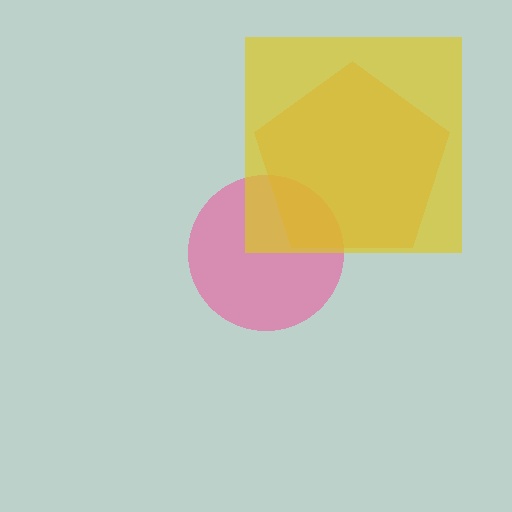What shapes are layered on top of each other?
The layered shapes are: a pink circle, an orange pentagon, a yellow square.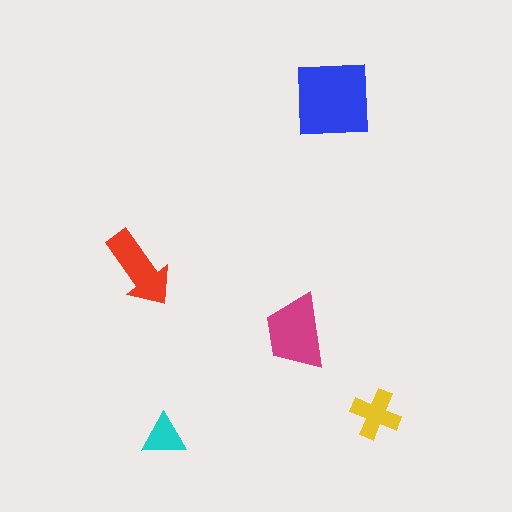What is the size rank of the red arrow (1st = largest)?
3rd.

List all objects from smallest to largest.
The cyan triangle, the yellow cross, the red arrow, the magenta trapezoid, the blue square.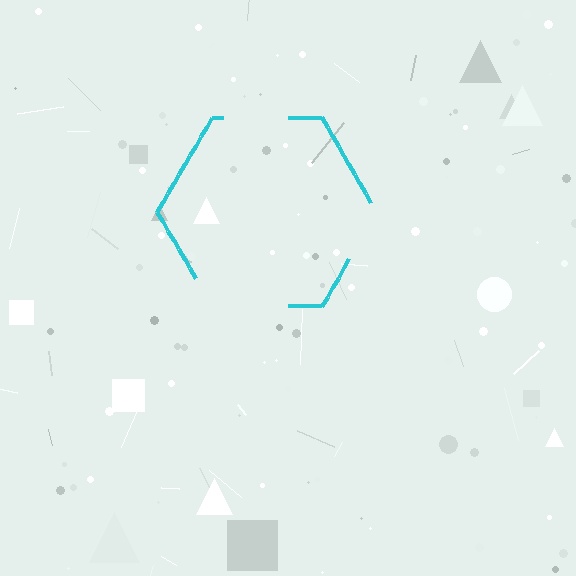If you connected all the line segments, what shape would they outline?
They would outline a hexagon.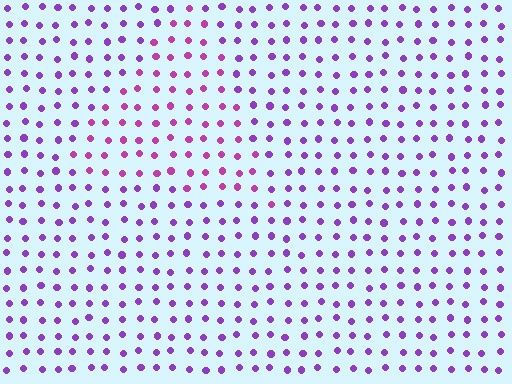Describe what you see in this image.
The image is filled with small purple elements in a uniform arrangement. A triangle-shaped region is visible where the elements are tinted to a slightly different hue, forming a subtle color boundary.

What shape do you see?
I see a triangle.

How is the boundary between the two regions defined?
The boundary is defined purely by a slight shift in hue (about 32 degrees). Spacing, size, and orientation are identical on both sides.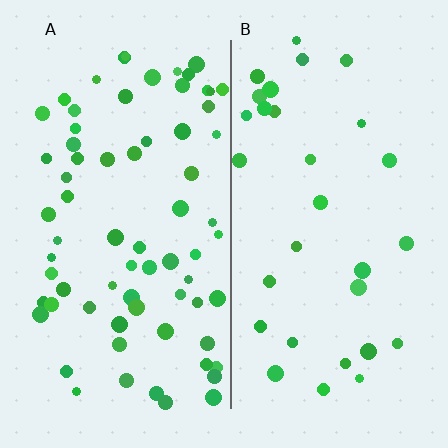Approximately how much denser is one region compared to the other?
Approximately 2.3× — region A over region B.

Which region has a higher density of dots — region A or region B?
A (the left).